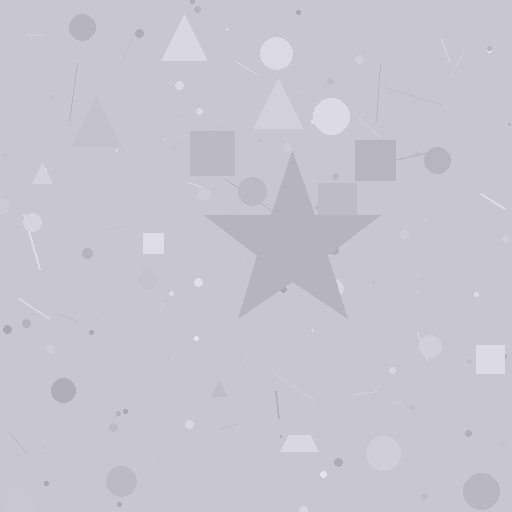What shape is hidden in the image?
A star is hidden in the image.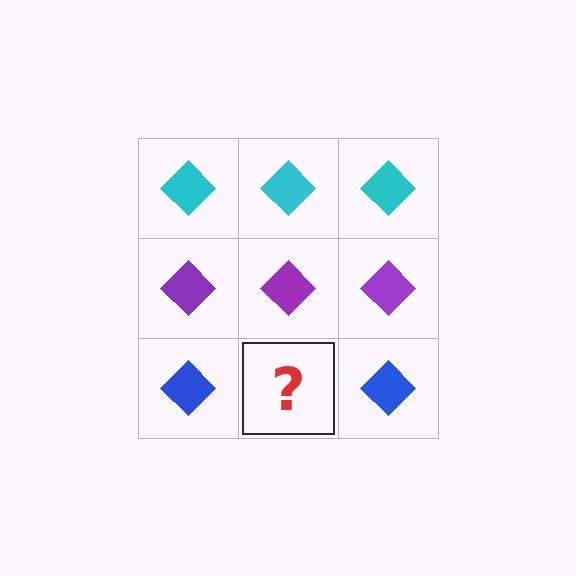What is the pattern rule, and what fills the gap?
The rule is that each row has a consistent color. The gap should be filled with a blue diamond.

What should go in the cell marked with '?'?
The missing cell should contain a blue diamond.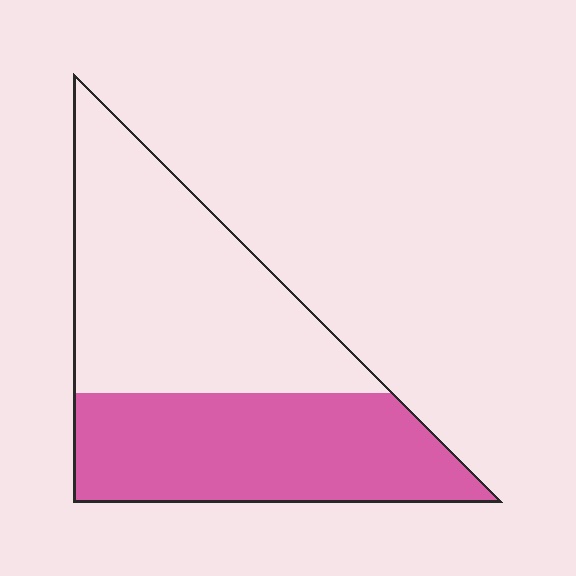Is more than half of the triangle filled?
No.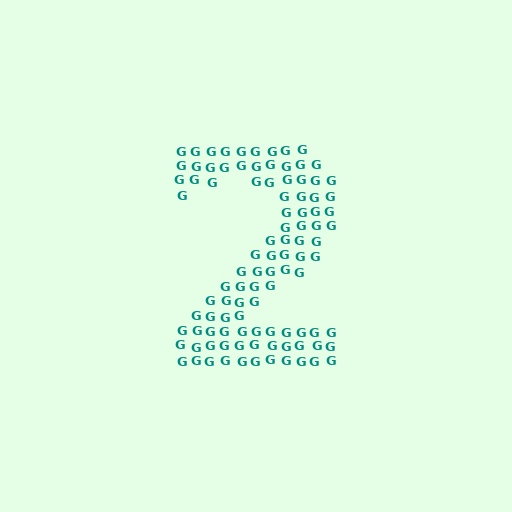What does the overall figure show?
The overall figure shows the digit 2.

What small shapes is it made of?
It is made of small letter G's.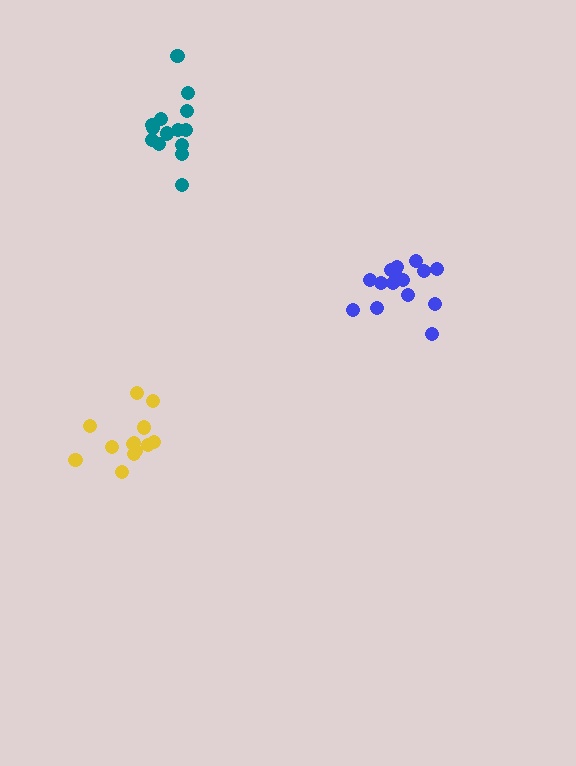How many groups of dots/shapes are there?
There are 3 groups.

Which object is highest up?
The teal cluster is topmost.